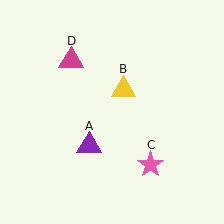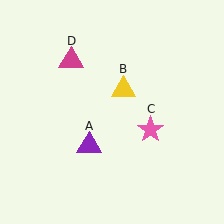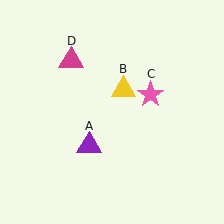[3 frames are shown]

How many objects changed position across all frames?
1 object changed position: pink star (object C).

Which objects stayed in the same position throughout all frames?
Purple triangle (object A) and yellow triangle (object B) and magenta triangle (object D) remained stationary.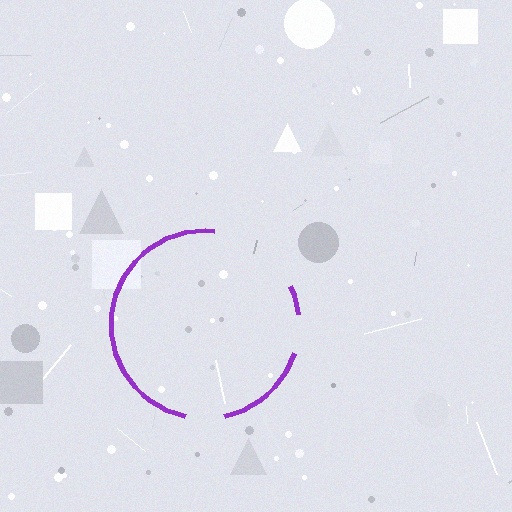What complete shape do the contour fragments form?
The contour fragments form a circle.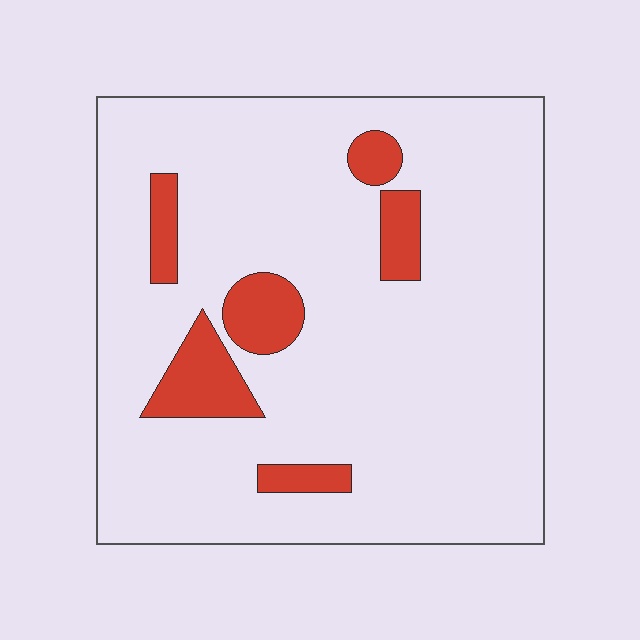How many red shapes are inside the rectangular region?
6.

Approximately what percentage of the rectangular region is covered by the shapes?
Approximately 10%.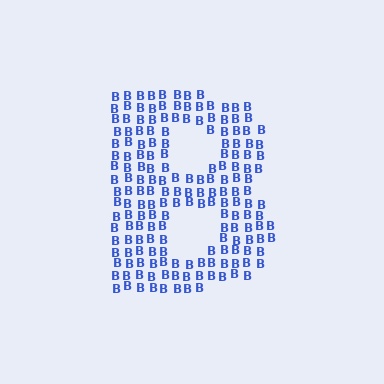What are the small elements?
The small elements are letter B's.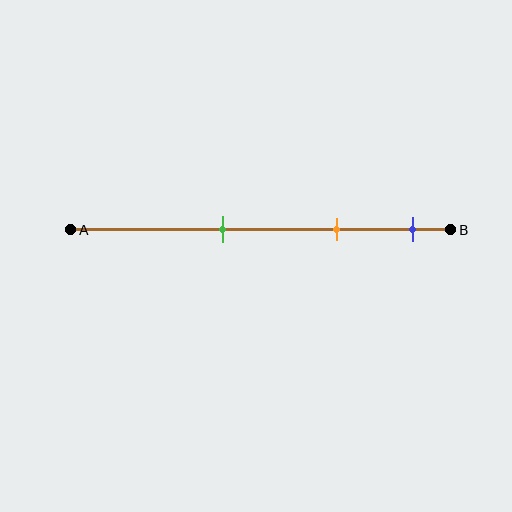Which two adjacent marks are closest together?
The orange and blue marks are the closest adjacent pair.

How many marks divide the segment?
There are 3 marks dividing the segment.